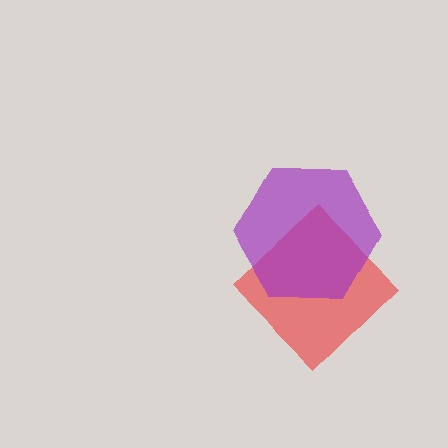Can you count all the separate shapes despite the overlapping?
Yes, there are 2 separate shapes.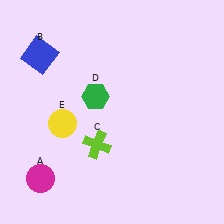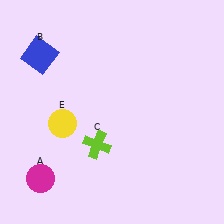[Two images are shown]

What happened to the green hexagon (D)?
The green hexagon (D) was removed in Image 2. It was in the top-left area of Image 1.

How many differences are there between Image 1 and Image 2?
There is 1 difference between the two images.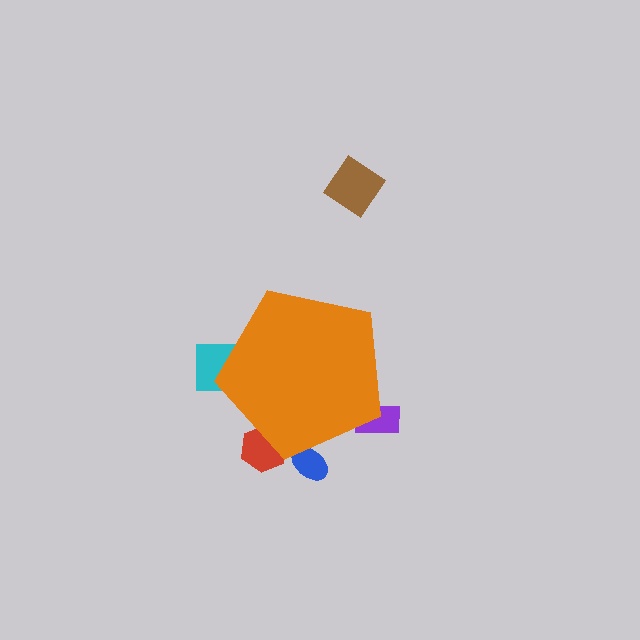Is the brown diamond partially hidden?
No, the brown diamond is fully visible.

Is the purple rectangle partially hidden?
Yes, the purple rectangle is partially hidden behind the orange pentagon.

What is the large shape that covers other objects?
An orange pentagon.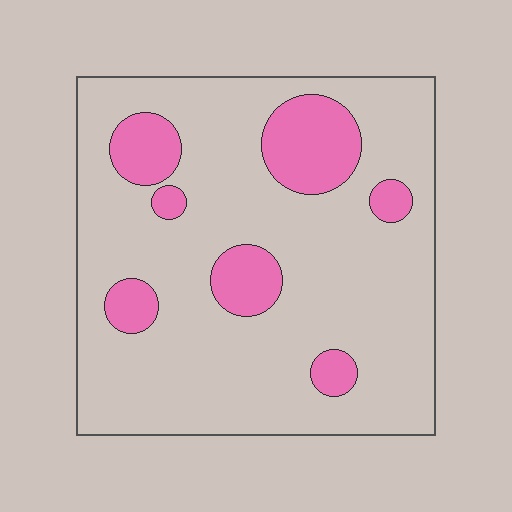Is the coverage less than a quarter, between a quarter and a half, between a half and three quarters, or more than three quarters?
Less than a quarter.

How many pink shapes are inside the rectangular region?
7.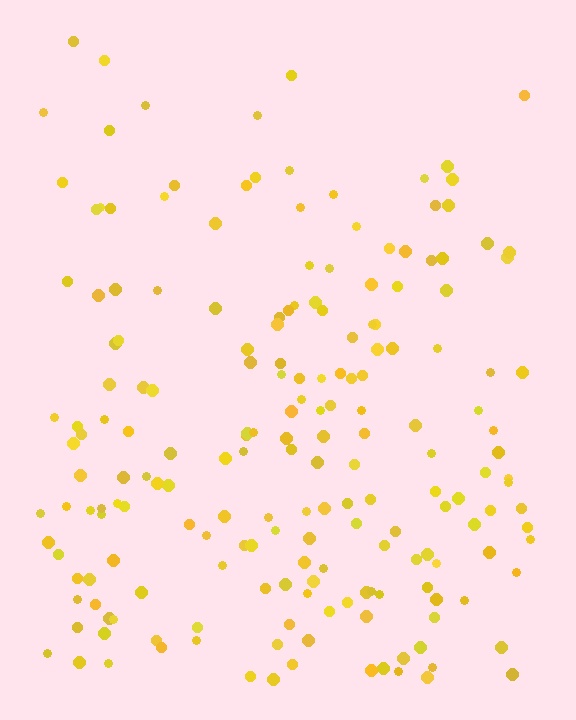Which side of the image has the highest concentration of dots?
The bottom.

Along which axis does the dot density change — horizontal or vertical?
Vertical.